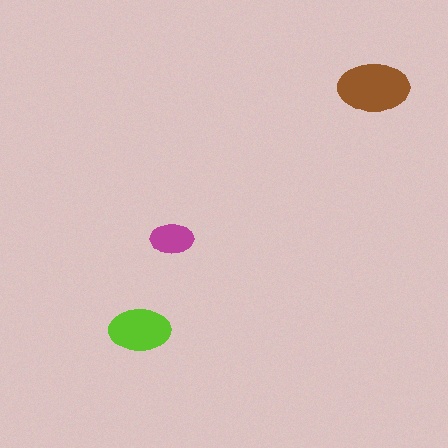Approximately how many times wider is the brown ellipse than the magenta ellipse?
About 1.5 times wider.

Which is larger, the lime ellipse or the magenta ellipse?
The lime one.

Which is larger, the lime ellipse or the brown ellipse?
The brown one.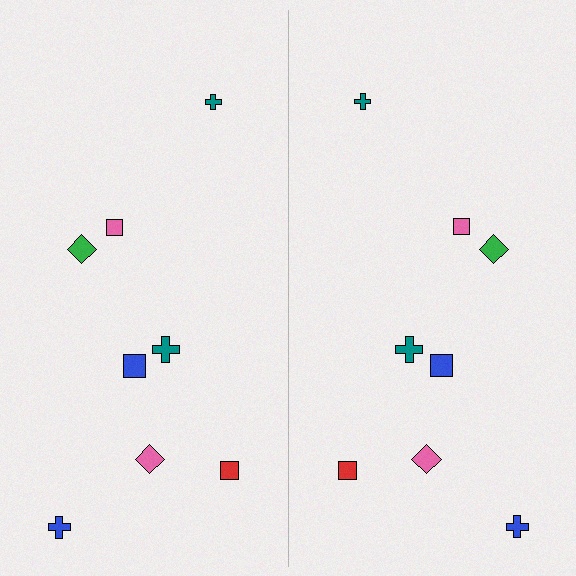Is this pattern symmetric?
Yes, this pattern has bilateral (reflection) symmetry.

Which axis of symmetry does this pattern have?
The pattern has a vertical axis of symmetry running through the center of the image.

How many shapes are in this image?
There are 16 shapes in this image.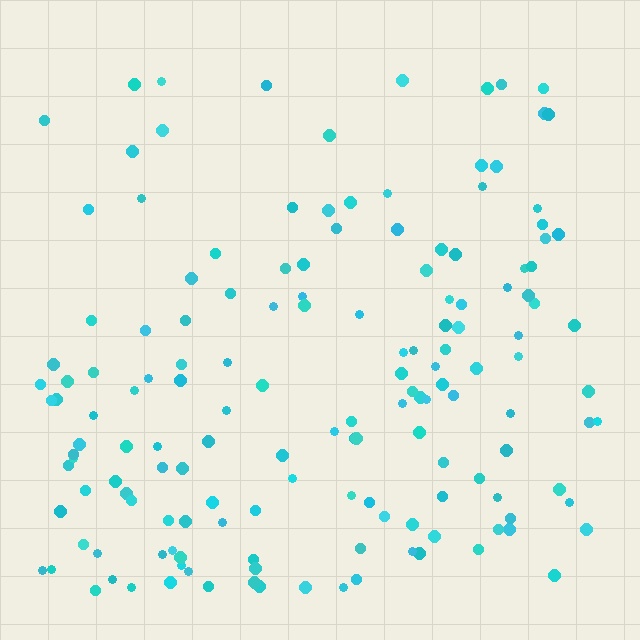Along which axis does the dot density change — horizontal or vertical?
Vertical.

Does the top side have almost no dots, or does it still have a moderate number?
Still a moderate number, just noticeably fewer than the bottom.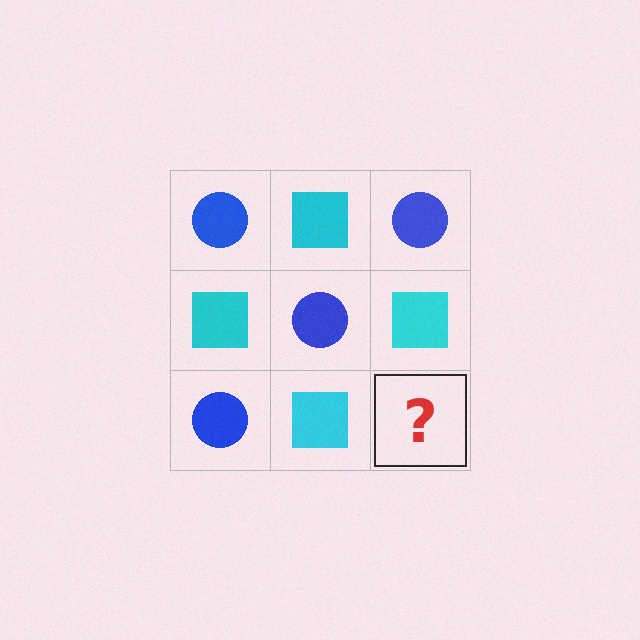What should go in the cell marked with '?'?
The missing cell should contain a blue circle.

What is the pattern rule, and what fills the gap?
The rule is that it alternates blue circle and cyan square in a checkerboard pattern. The gap should be filled with a blue circle.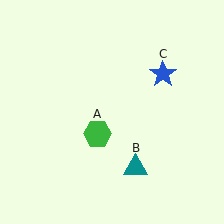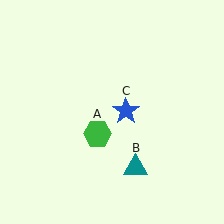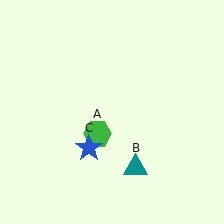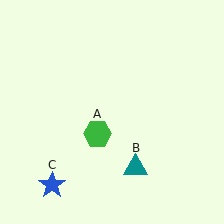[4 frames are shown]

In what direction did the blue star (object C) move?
The blue star (object C) moved down and to the left.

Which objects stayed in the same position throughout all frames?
Green hexagon (object A) and teal triangle (object B) remained stationary.